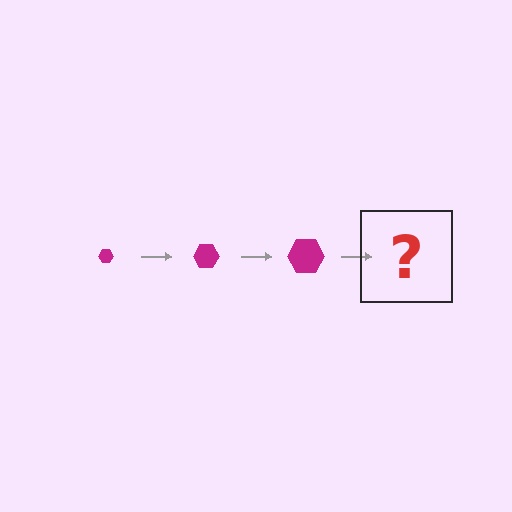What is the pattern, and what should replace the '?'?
The pattern is that the hexagon gets progressively larger each step. The '?' should be a magenta hexagon, larger than the previous one.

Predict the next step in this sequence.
The next step is a magenta hexagon, larger than the previous one.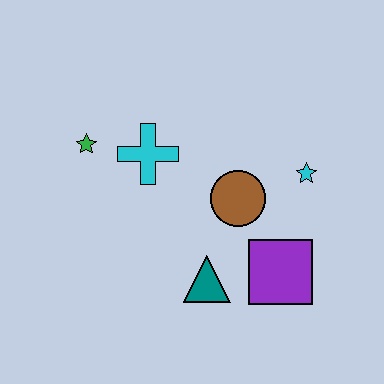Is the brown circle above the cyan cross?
No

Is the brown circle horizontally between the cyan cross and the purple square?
Yes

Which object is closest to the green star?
The cyan cross is closest to the green star.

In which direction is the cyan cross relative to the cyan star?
The cyan cross is to the left of the cyan star.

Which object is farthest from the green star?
The purple square is farthest from the green star.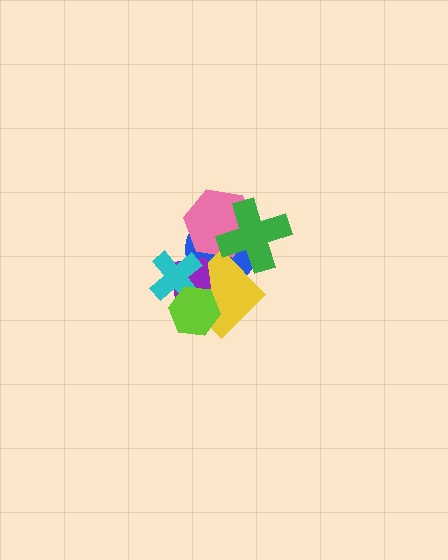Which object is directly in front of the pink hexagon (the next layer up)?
The yellow diamond is directly in front of the pink hexagon.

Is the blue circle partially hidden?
Yes, it is partially covered by another shape.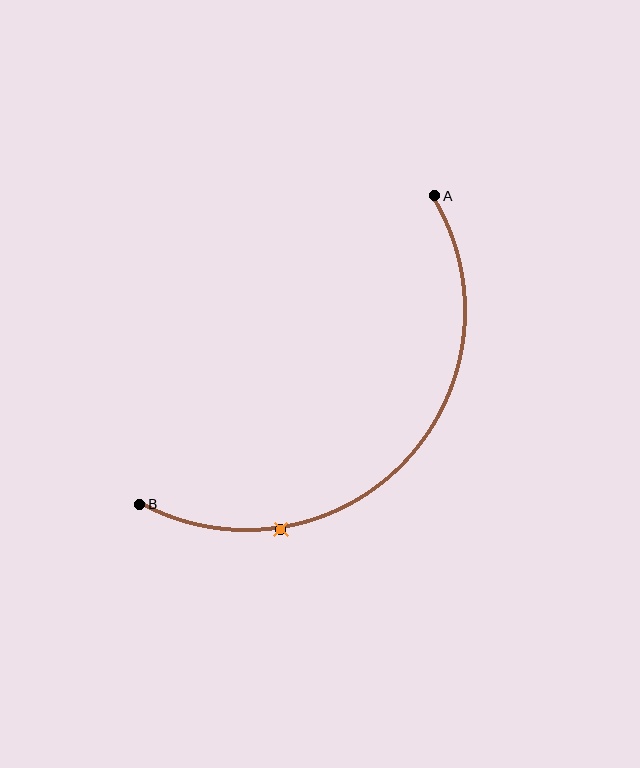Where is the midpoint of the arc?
The arc midpoint is the point on the curve farthest from the straight line joining A and B. It sits below and to the right of that line.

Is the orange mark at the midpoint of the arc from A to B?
No. The orange mark lies on the arc but is closer to endpoint B. The arc midpoint would be at the point on the curve equidistant along the arc from both A and B.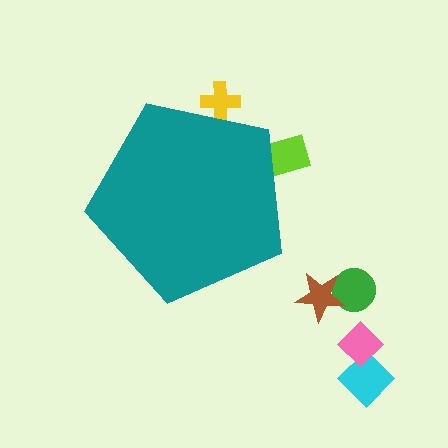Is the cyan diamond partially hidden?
No, the cyan diamond is fully visible.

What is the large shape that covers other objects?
A teal pentagon.